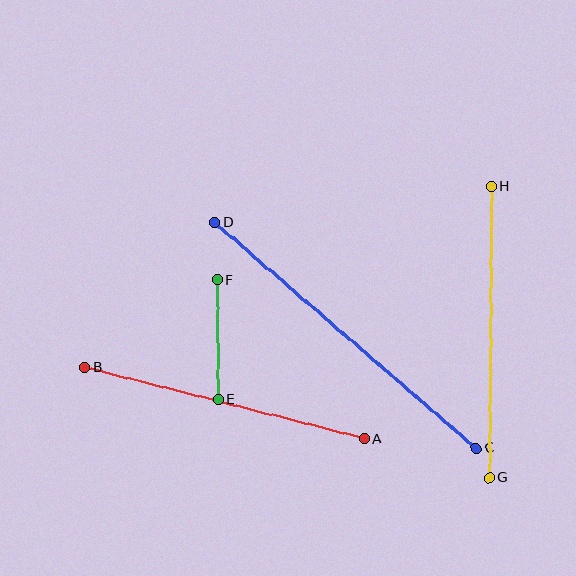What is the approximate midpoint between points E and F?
The midpoint is at approximately (218, 340) pixels.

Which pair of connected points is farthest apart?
Points C and D are farthest apart.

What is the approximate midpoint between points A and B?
The midpoint is at approximately (225, 403) pixels.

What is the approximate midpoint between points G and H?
The midpoint is at approximately (491, 332) pixels.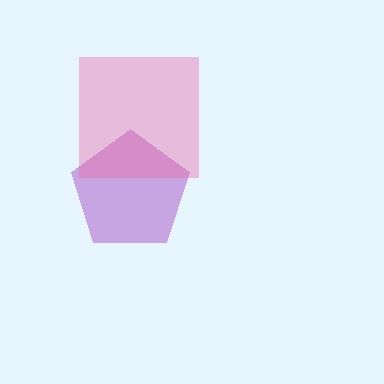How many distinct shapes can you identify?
There are 2 distinct shapes: a purple pentagon, a pink square.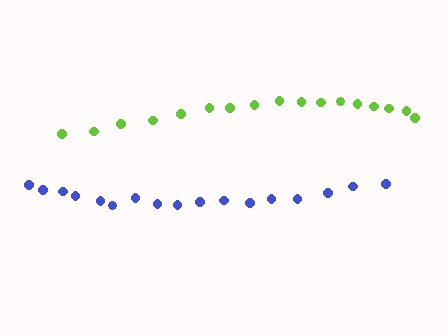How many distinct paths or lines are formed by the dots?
There are 2 distinct paths.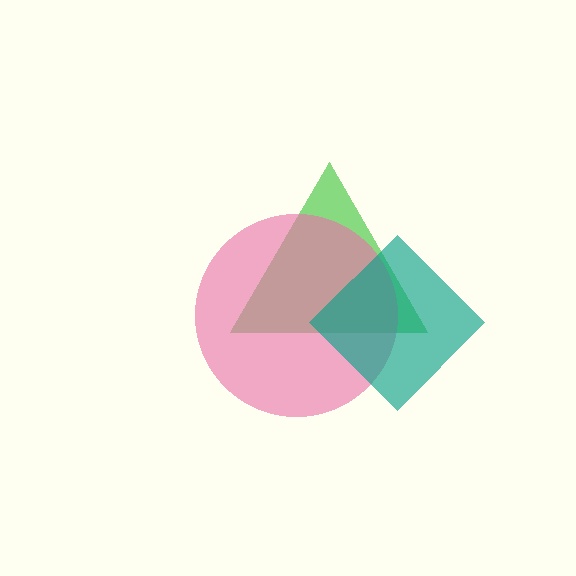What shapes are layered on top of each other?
The layered shapes are: a green triangle, a pink circle, a teal diamond.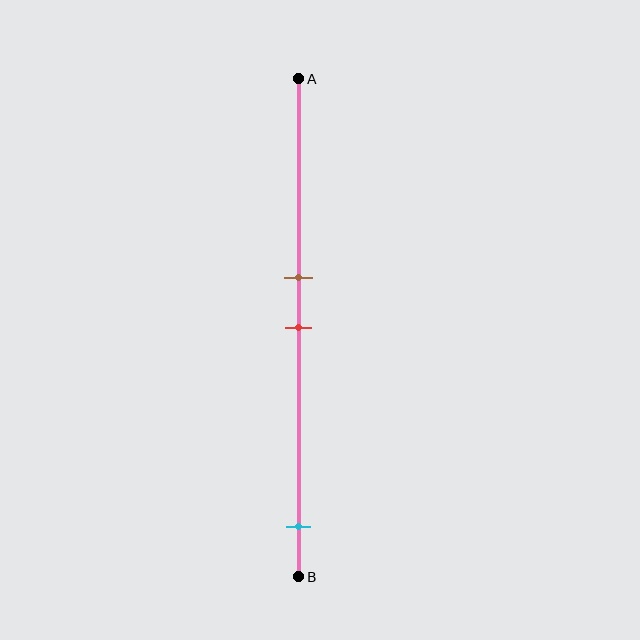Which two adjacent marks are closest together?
The brown and red marks are the closest adjacent pair.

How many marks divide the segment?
There are 3 marks dividing the segment.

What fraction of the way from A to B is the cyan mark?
The cyan mark is approximately 90% (0.9) of the way from A to B.